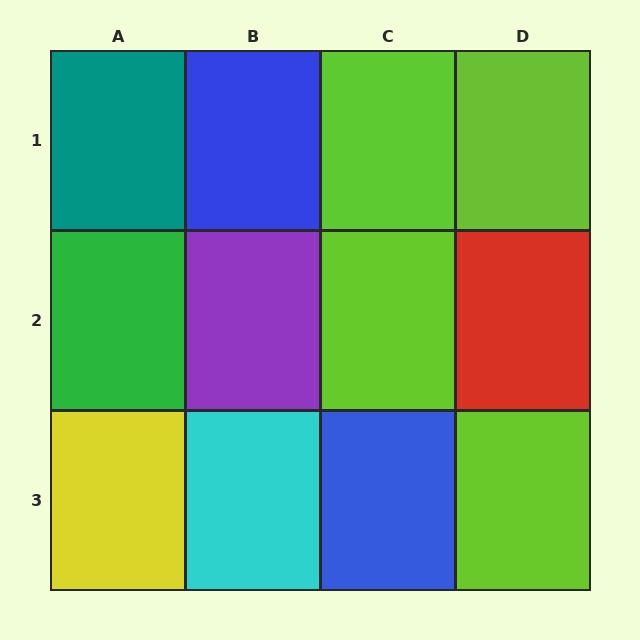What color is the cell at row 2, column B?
Purple.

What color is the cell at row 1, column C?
Lime.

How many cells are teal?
1 cell is teal.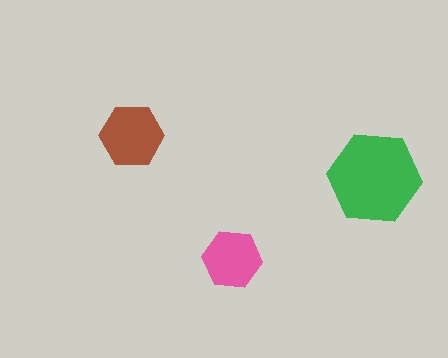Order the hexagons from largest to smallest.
the green one, the brown one, the pink one.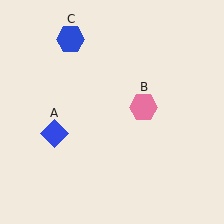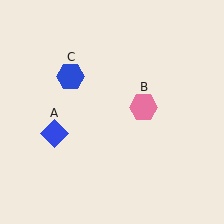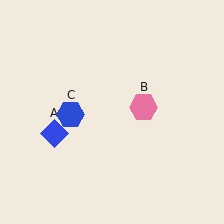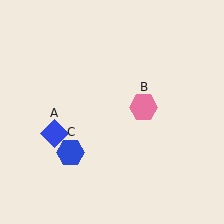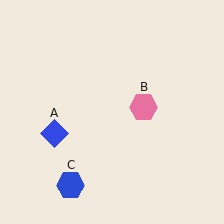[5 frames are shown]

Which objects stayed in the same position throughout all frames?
Blue diamond (object A) and pink hexagon (object B) remained stationary.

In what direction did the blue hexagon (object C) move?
The blue hexagon (object C) moved down.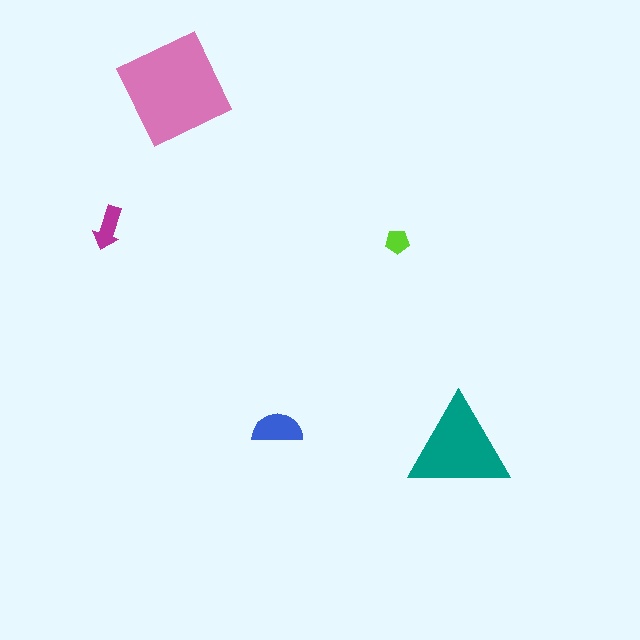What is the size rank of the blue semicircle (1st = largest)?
3rd.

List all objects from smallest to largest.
The lime pentagon, the magenta arrow, the blue semicircle, the teal triangle, the pink square.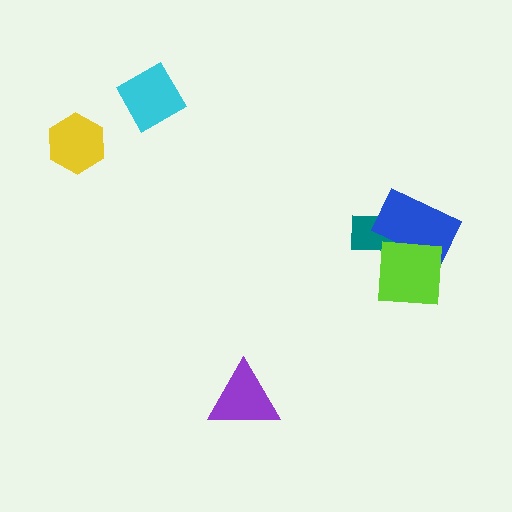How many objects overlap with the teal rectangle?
2 objects overlap with the teal rectangle.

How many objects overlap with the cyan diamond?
0 objects overlap with the cyan diamond.